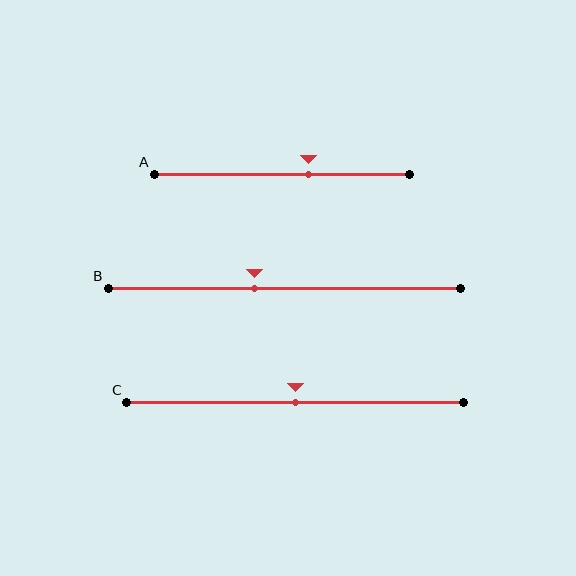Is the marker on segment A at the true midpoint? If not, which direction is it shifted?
No, the marker on segment A is shifted to the right by about 10% of the segment length.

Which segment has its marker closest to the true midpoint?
Segment C has its marker closest to the true midpoint.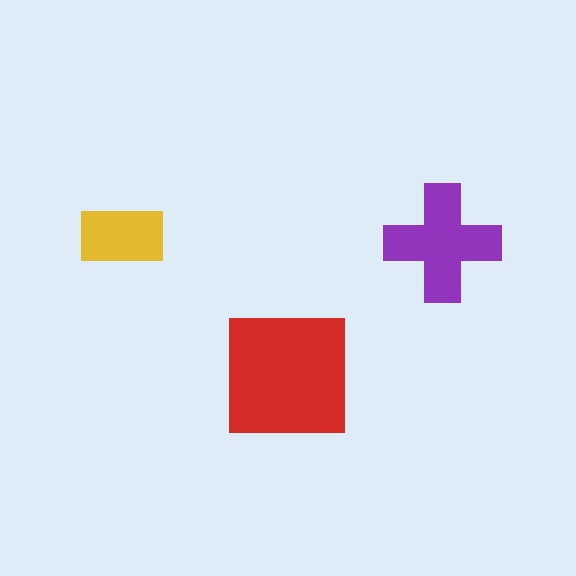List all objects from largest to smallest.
The red square, the purple cross, the yellow rectangle.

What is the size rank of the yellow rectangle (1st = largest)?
3rd.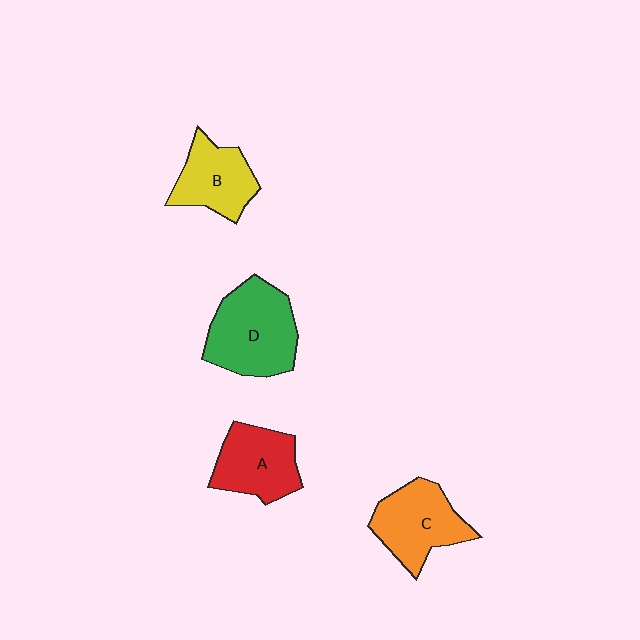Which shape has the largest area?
Shape D (green).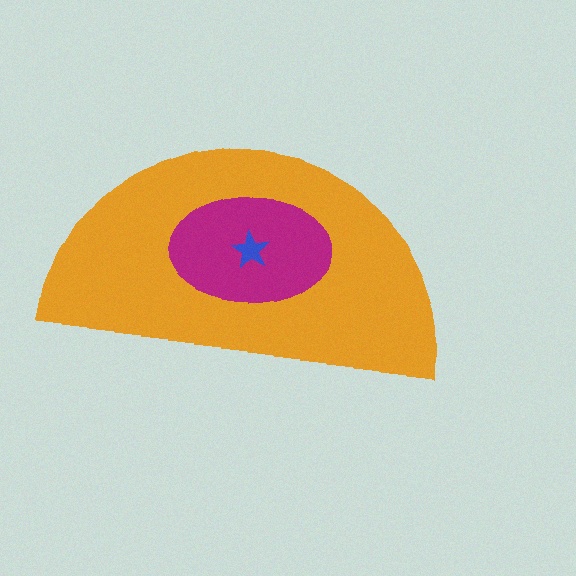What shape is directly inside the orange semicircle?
The magenta ellipse.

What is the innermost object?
The blue star.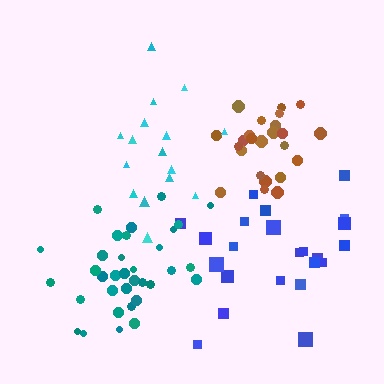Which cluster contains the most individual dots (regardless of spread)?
Teal (34).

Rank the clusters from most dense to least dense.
brown, teal, cyan, blue.